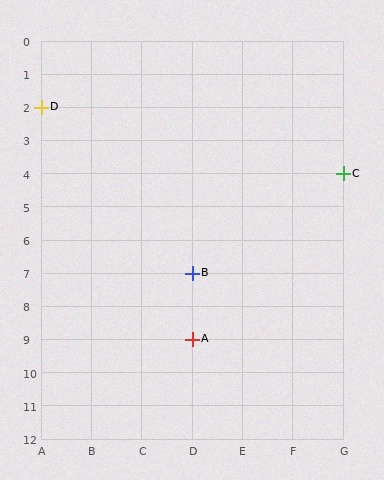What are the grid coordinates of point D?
Point D is at grid coordinates (A, 2).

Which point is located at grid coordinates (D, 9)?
Point A is at (D, 9).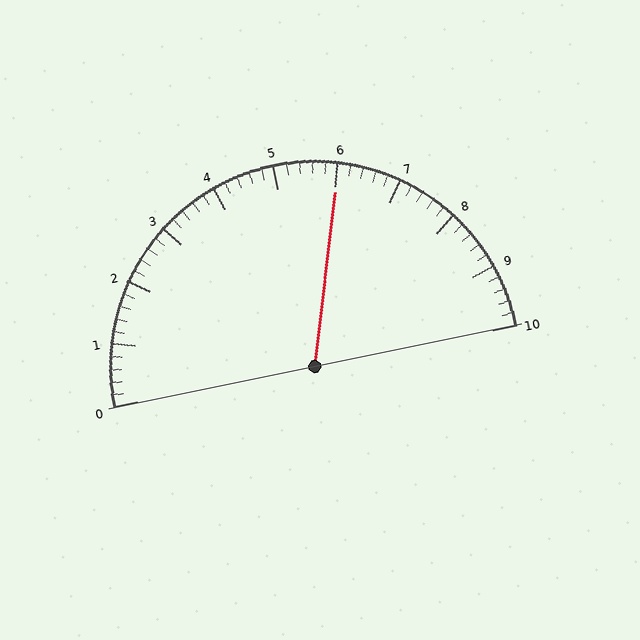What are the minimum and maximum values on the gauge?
The gauge ranges from 0 to 10.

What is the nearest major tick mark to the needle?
The nearest major tick mark is 6.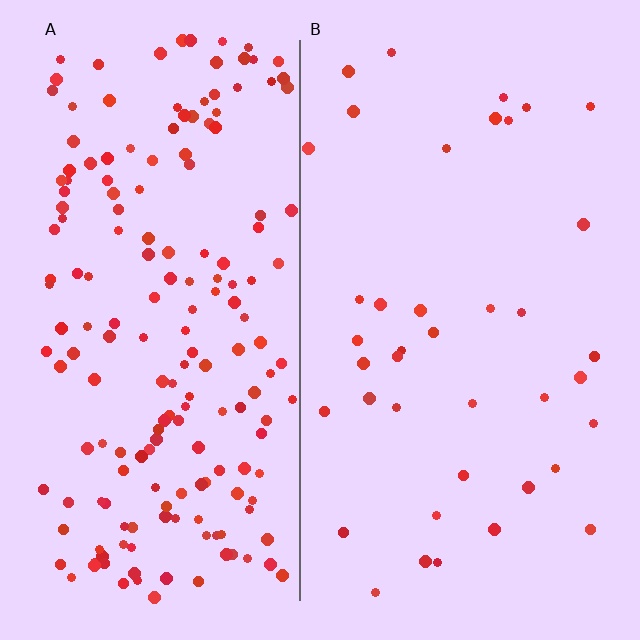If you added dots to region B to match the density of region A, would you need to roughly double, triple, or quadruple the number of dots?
Approximately quadruple.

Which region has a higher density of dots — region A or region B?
A (the left).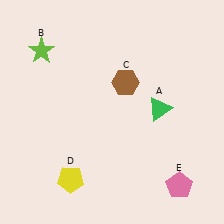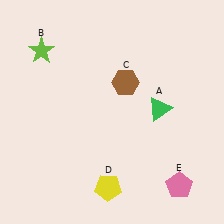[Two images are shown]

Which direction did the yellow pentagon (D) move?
The yellow pentagon (D) moved right.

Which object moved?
The yellow pentagon (D) moved right.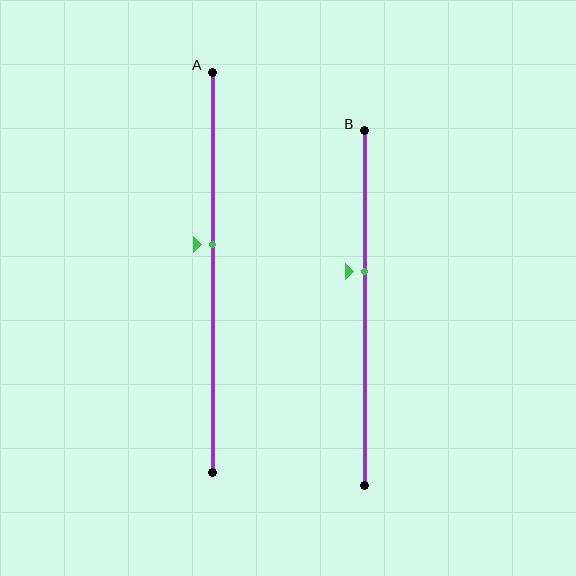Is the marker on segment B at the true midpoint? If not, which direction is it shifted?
No, the marker on segment B is shifted upward by about 10% of the segment length.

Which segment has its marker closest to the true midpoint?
Segment A has its marker closest to the true midpoint.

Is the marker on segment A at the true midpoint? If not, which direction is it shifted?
No, the marker on segment A is shifted upward by about 7% of the segment length.